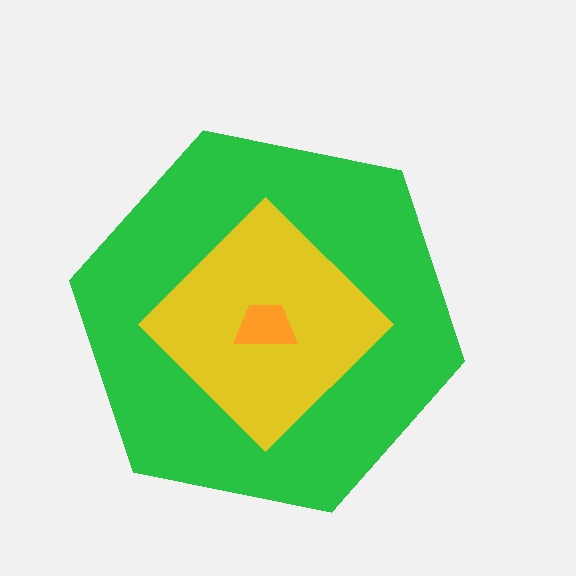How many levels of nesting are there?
3.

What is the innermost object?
The orange trapezoid.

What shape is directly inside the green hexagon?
The yellow diamond.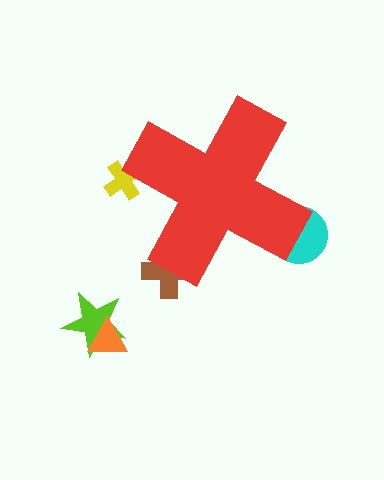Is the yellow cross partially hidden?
Yes, the yellow cross is partially hidden behind the red cross.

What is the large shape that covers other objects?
A red cross.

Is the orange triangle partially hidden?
No, the orange triangle is fully visible.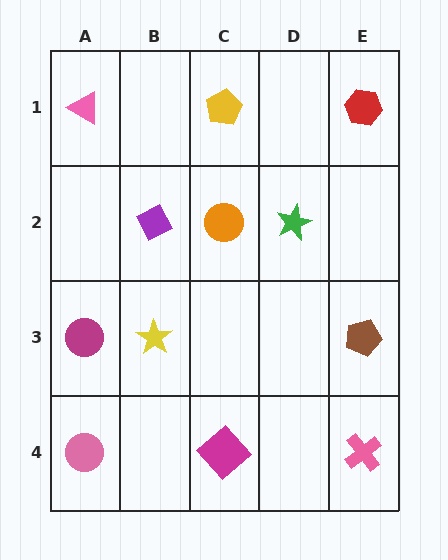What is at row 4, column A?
A pink circle.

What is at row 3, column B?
A yellow star.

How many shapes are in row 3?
3 shapes.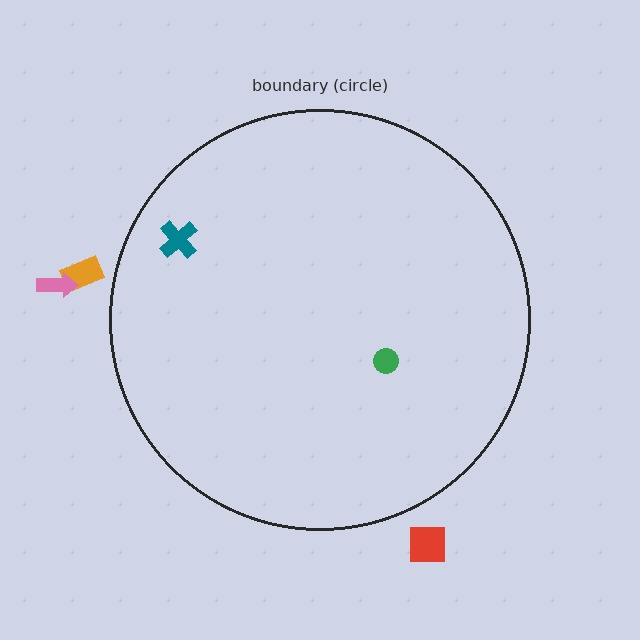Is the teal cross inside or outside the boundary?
Inside.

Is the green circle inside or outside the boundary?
Inside.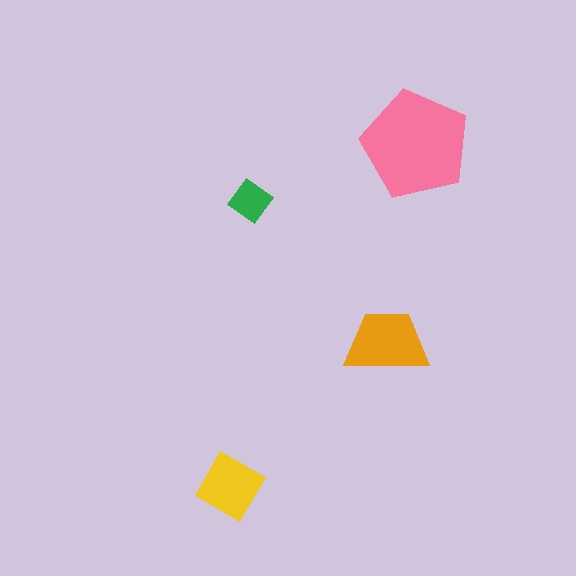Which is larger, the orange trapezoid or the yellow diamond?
The orange trapezoid.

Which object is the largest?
The pink pentagon.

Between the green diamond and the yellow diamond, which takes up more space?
The yellow diamond.